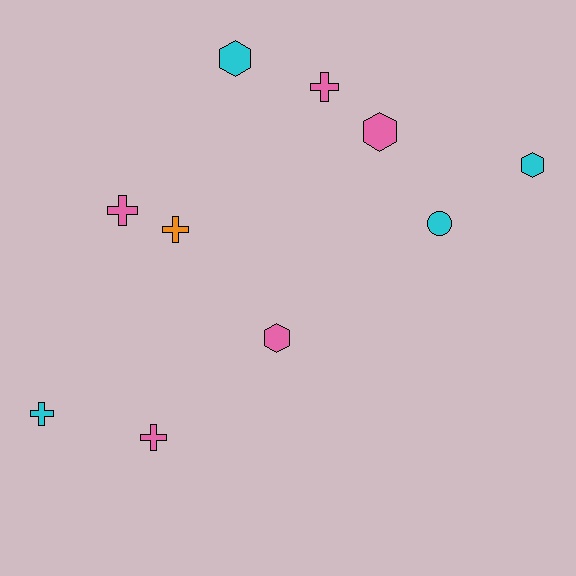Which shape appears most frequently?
Cross, with 5 objects.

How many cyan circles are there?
There is 1 cyan circle.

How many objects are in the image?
There are 10 objects.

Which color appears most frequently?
Pink, with 5 objects.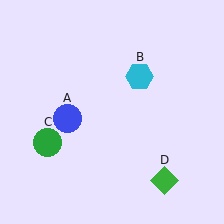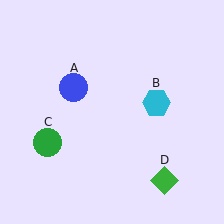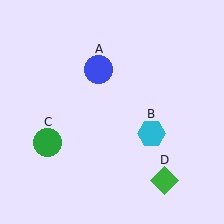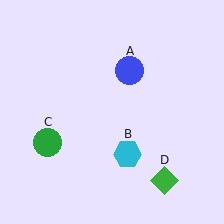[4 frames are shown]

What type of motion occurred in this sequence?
The blue circle (object A), cyan hexagon (object B) rotated clockwise around the center of the scene.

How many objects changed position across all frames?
2 objects changed position: blue circle (object A), cyan hexagon (object B).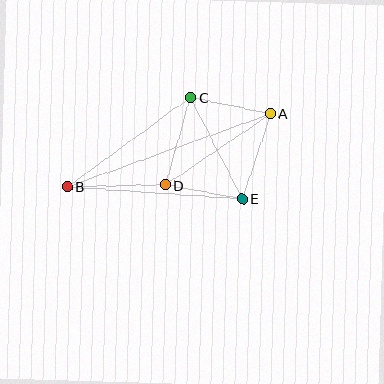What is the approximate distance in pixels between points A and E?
The distance between A and E is approximately 90 pixels.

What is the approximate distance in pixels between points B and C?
The distance between B and C is approximately 152 pixels.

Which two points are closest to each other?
Points D and E are closest to each other.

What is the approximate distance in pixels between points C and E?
The distance between C and E is approximately 113 pixels.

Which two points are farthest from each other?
Points A and B are farthest from each other.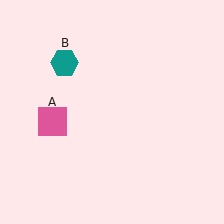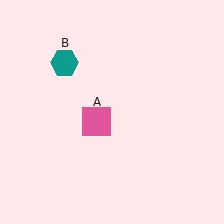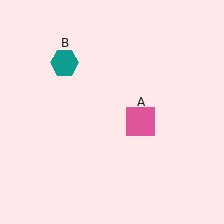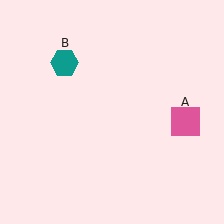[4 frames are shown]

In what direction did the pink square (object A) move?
The pink square (object A) moved right.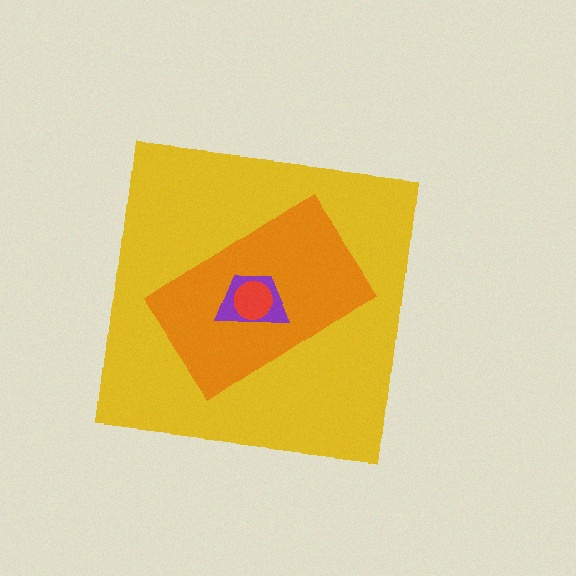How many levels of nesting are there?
4.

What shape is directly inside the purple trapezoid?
The red circle.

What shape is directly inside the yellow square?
The orange rectangle.